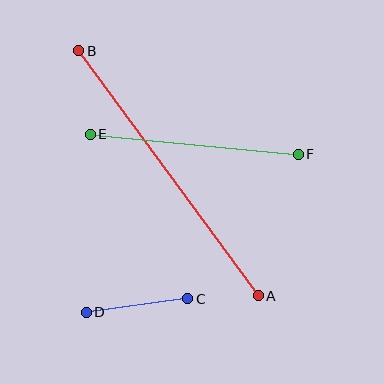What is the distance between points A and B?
The distance is approximately 304 pixels.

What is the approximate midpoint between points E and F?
The midpoint is at approximately (194, 144) pixels.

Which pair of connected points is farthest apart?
Points A and B are farthest apart.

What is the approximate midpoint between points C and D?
The midpoint is at approximately (137, 306) pixels.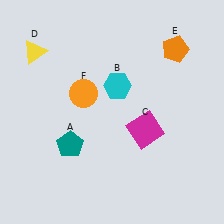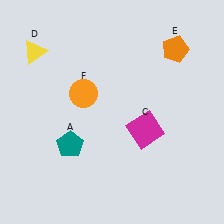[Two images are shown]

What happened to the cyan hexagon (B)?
The cyan hexagon (B) was removed in Image 2. It was in the top-right area of Image 1.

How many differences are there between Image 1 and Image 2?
There is 1 difference between the two images.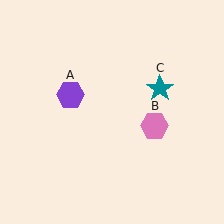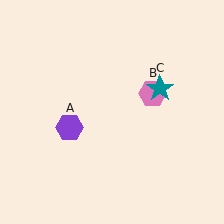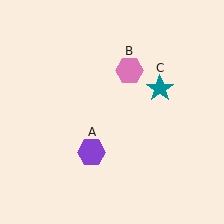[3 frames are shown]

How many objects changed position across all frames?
2 objects changed position: purple hexagon (object A), pink hexagon (object B).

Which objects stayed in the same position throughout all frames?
Teal star (object C) remained stationary.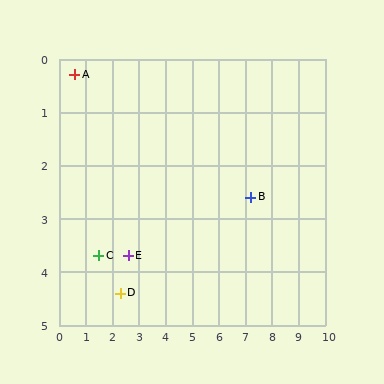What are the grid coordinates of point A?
Point A is at approximately (0.6, 0.3).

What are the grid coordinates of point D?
Point D is at approximately (2.3, 4.4).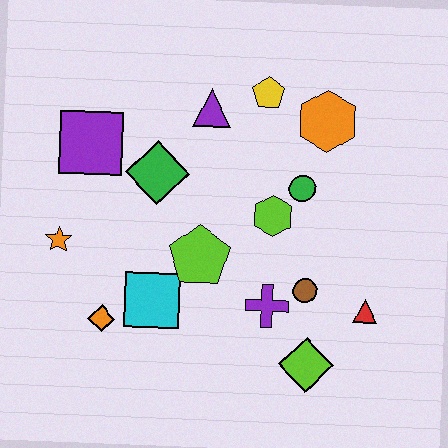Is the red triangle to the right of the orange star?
Yes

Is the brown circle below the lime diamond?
No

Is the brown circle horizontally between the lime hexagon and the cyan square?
No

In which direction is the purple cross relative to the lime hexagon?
The purple cross is below the lime hexagon.